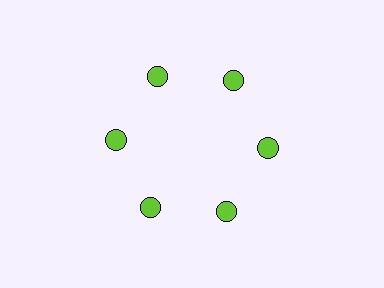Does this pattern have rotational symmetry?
Yes, this pattern has 6-fold rotational symmetry. It looks the same after rotating 60 degrees around the center.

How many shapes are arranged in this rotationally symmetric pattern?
There are 6 shapes, arranged in 6 groups of 1.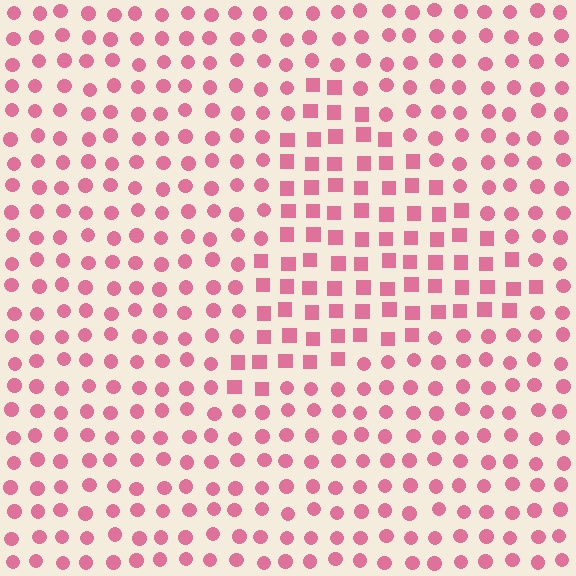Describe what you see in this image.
The image is filled with small pink elements arranged in a uniform grid. A triangle-shaped region contains squares, while the surrounding area contains circles. The boundary is defined purely by the change in element shape.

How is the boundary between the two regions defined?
The boundary is defined by a change in element shape: squares inside vs. circles outside. All elements share the same color and spacing.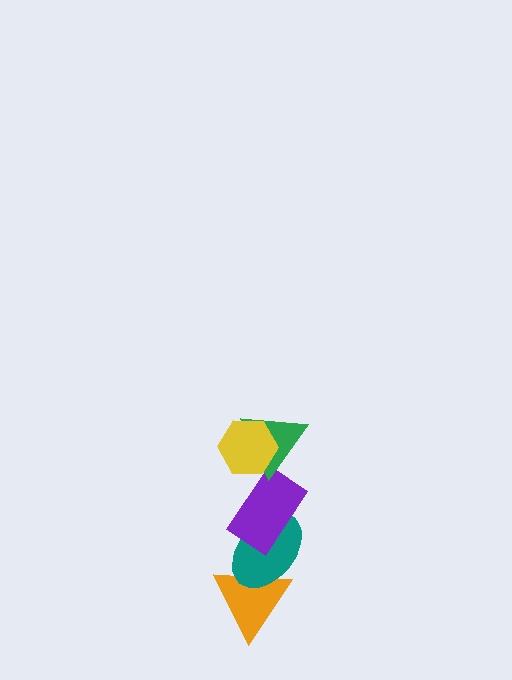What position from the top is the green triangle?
The green triangle is 2nd from the top.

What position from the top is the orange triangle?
The orange triangle is 5th from the top.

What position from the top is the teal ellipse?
The teal ellipse is 4th from the top.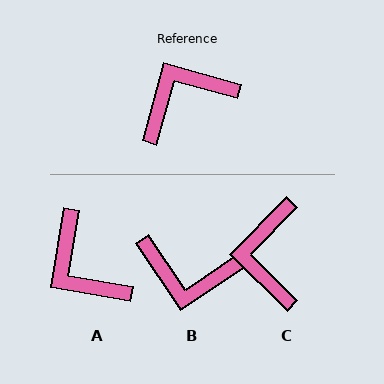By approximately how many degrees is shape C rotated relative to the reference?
Approximately 61 degrees counter-clockwise.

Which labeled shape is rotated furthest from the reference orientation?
B, about 139 degrees away.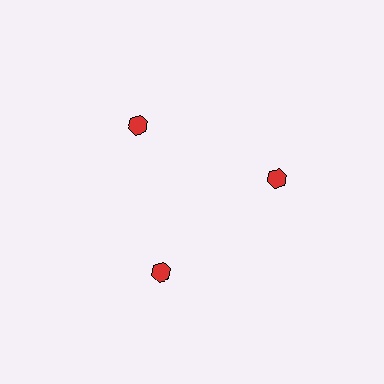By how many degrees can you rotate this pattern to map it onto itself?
The pattern maps onto itself every 120 degrees of rotation.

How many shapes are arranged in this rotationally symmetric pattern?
There are 3 shapes, arranged in 3 groups of 1.